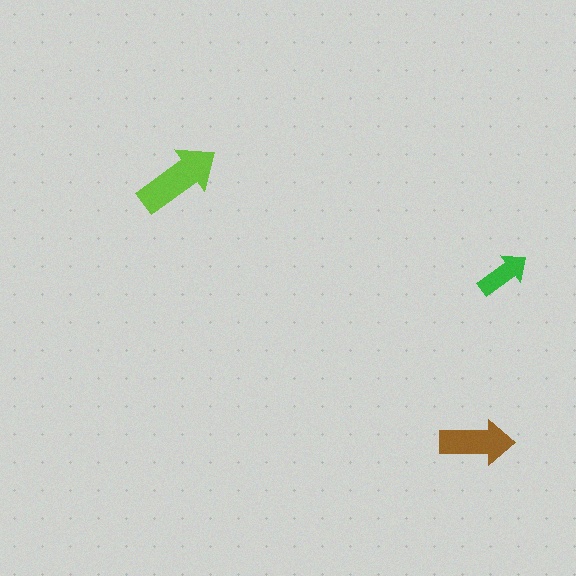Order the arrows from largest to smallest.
the lime one, the brown one, the green one.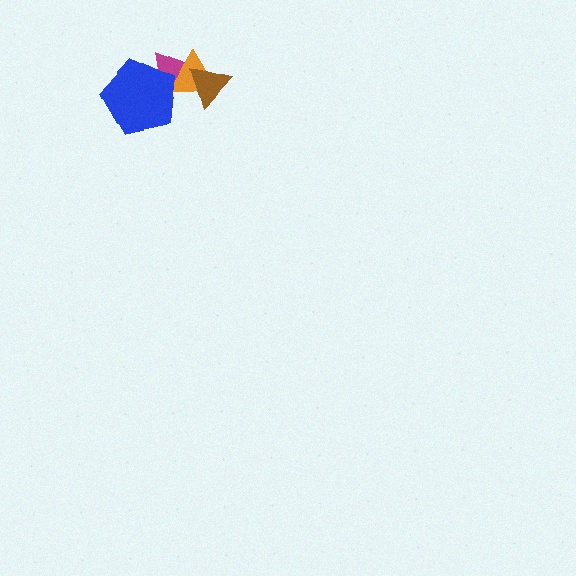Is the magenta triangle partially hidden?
Yes, it is partially covered by another shape.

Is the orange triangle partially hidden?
Yes, it is partially covered by another shape.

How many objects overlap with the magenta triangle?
3 objects overlap with the magenta triangle.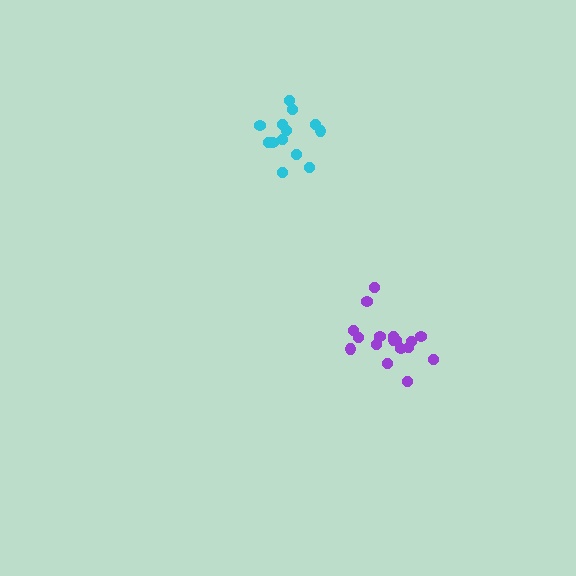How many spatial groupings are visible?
There are 2 spatial groupings.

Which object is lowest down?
The purple cluster is bottommost.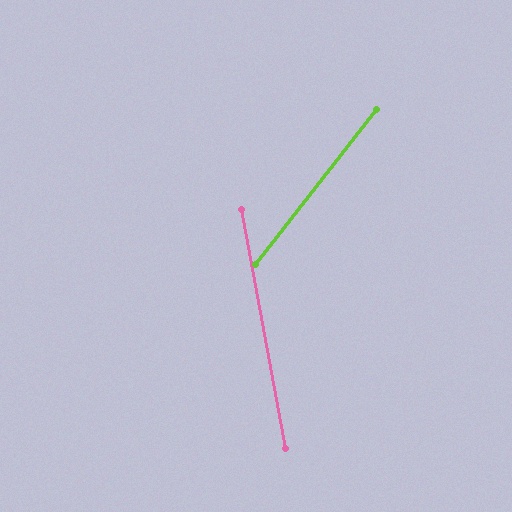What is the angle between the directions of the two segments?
Approximately 48 degrees.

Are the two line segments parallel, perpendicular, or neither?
Neither parallel nor perpendicular — they differ by about 48°.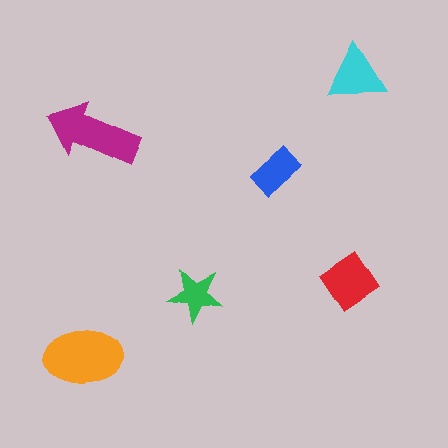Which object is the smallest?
The green star.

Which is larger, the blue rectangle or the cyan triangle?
The cyan triangle.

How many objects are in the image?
There are 6 objects in the image.